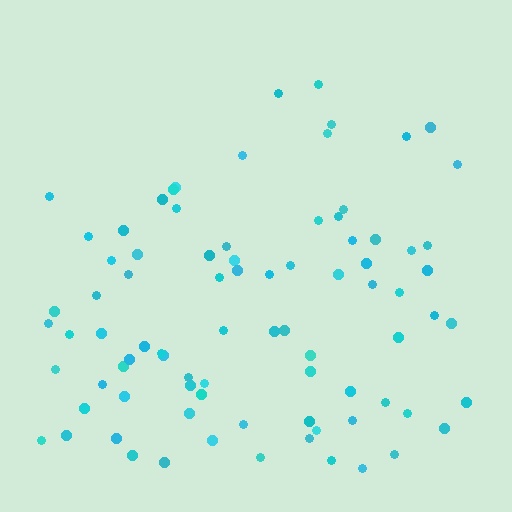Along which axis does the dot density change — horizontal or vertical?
Vertical.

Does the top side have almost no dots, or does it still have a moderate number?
Still a moderate number, just noticeably fewer than the bottom.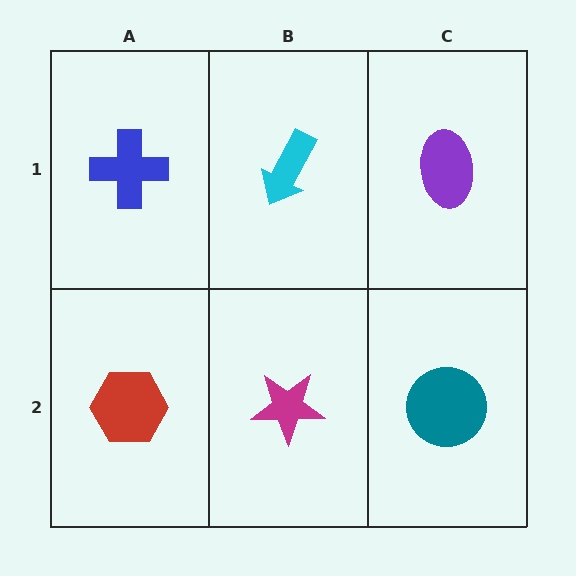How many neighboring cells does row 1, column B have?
3.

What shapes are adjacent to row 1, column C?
A teal circle (row 2, column C), a cyan arrow (row 1, column B).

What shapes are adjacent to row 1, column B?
A magenta star (row 2, column B), a blue cross (row 1, column A), a purple ellipse (row 1, column C).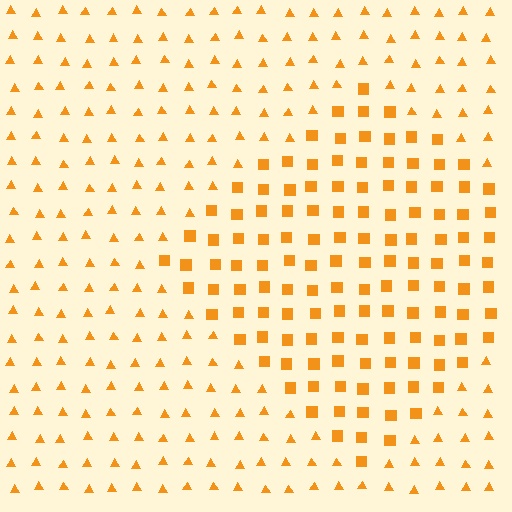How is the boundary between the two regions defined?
The boundary is defined by a change in element shape: squares inside vs. triangles outside. All elements share the same color and spacing.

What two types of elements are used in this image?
The image uses squares inside the diamond region and triangles outside it.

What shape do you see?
I see a diamond.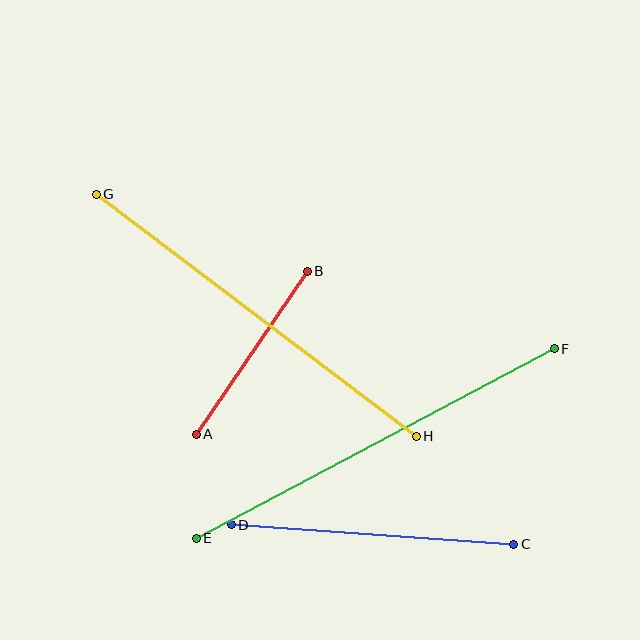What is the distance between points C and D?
The distance is approximately 283 pixels.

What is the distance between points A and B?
The distance is approximately 197 pixels.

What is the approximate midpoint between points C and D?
The midpoint is at approximately (373, 534) pixels.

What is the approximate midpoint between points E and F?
The midpoint is at approximately (375, 444) pixels.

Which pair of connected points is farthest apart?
Points E and F are farthest apart.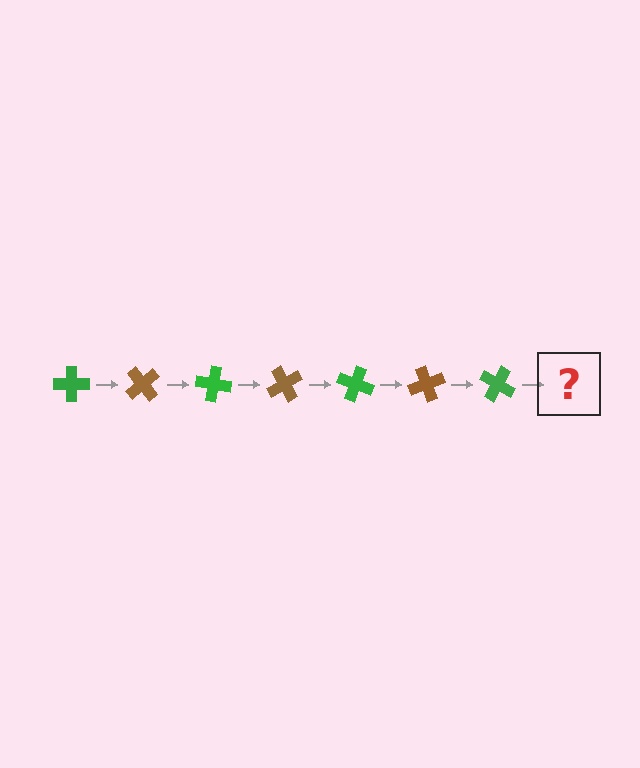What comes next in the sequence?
The next element should be a brown cross, rotated 350 degrees from the start.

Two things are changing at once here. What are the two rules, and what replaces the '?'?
The two rules are that it rotates 50 degrees each step and the color cycles through green and brown. The '?' should be a brown cross, rotated 350 degrees from the start.